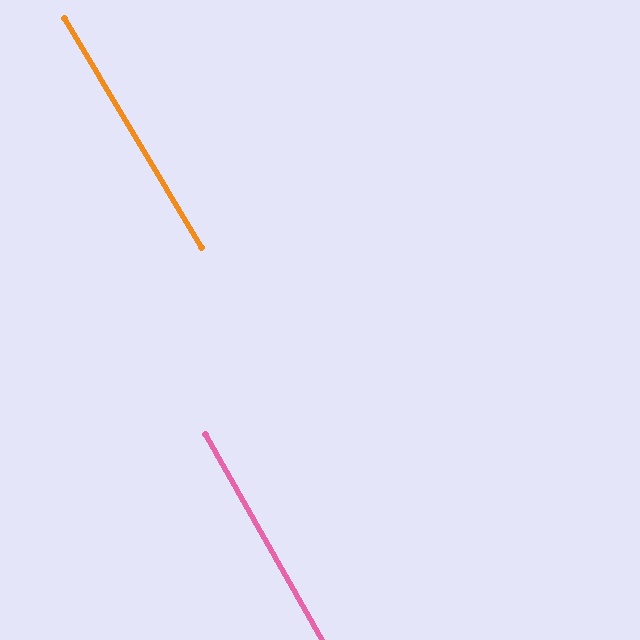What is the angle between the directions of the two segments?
Approximately 1 degree.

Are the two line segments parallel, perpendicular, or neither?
Parallel — their directions differ by only 1.5°.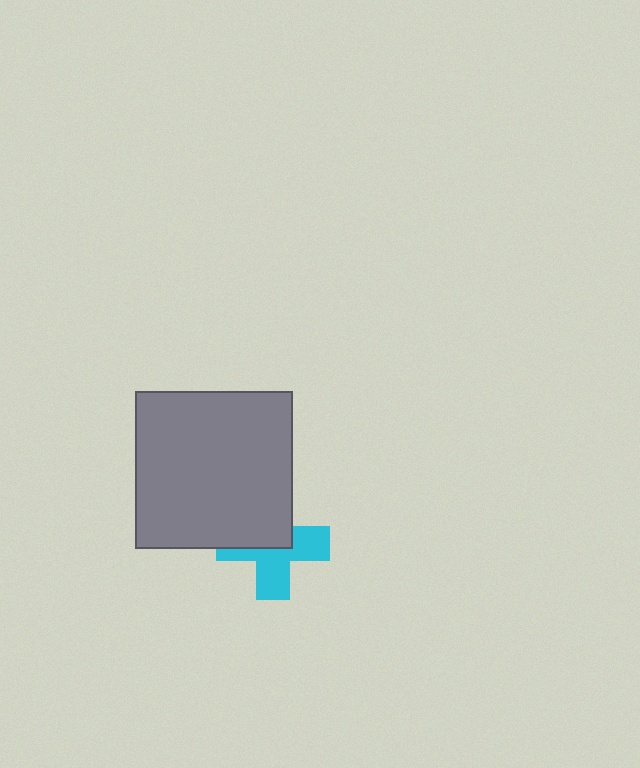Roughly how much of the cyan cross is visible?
About half of it is visible (roughly 53%).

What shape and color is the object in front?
The object in front is a gray square.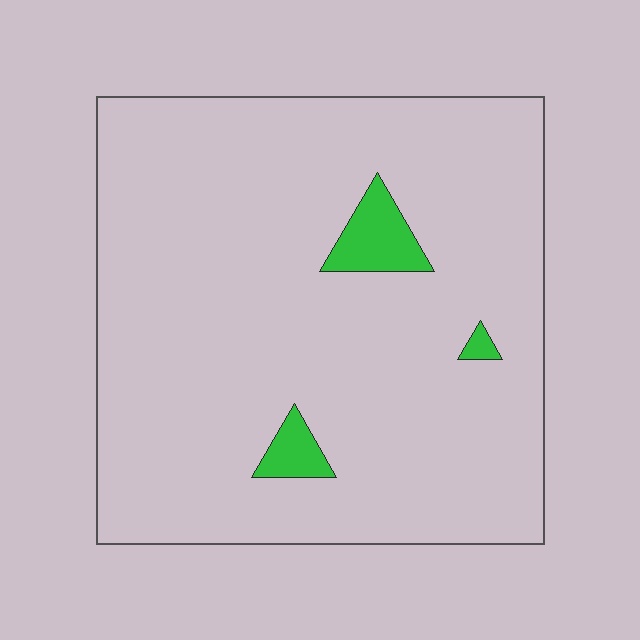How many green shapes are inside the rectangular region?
3.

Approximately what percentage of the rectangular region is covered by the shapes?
Approximately 5%.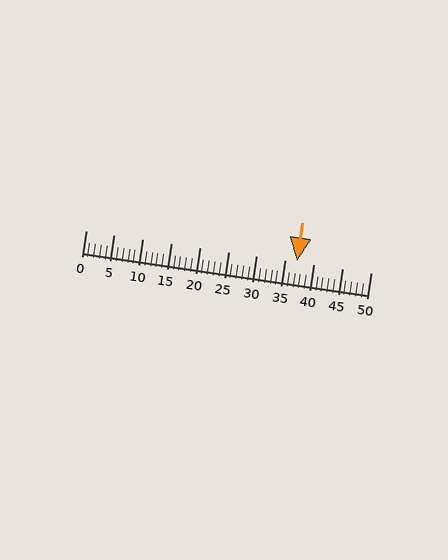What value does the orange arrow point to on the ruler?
The orange arrow points to approximately 37.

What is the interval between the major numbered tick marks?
The major tick marks are spaced 5 units apart.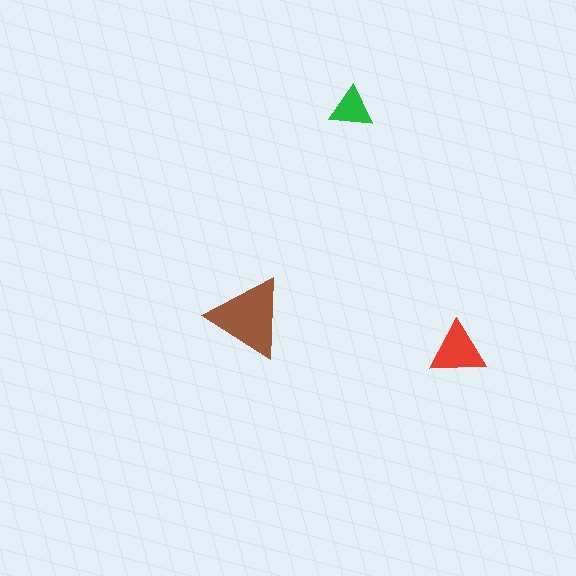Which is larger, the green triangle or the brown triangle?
The brown one.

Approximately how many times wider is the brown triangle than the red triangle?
About 1.5 times wider.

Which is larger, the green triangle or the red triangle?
The red one.